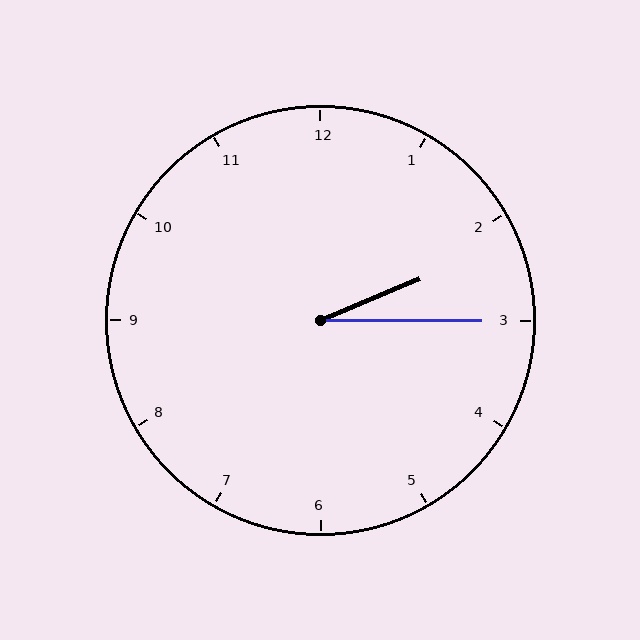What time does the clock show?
2:15.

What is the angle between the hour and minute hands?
Approximately 22 degrees.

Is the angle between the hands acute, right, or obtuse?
It is acute.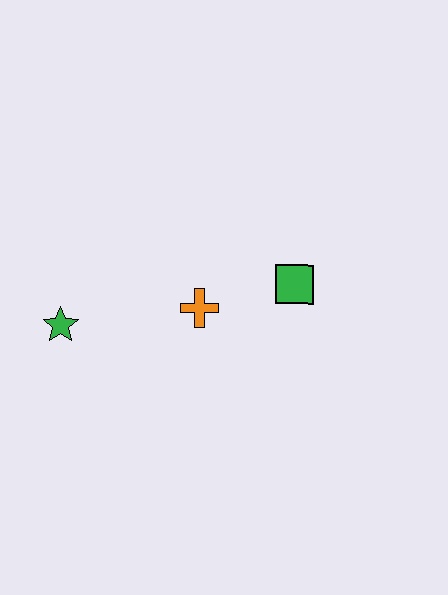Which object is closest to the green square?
The orange cross is closest to the green square.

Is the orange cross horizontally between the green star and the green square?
Yes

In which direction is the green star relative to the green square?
The green star is to the left of the green square.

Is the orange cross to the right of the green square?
No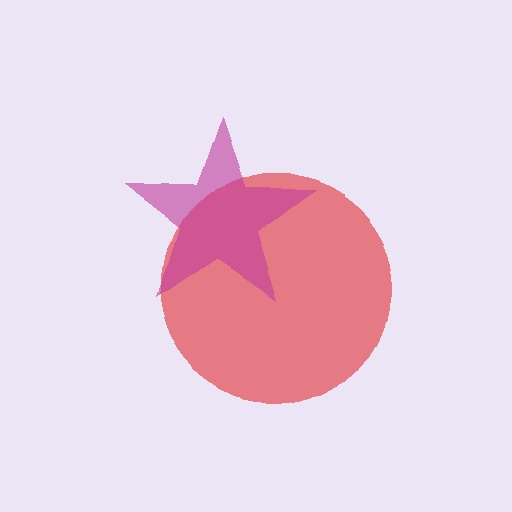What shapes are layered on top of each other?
The layered shapes are: a red circle, a magenta star.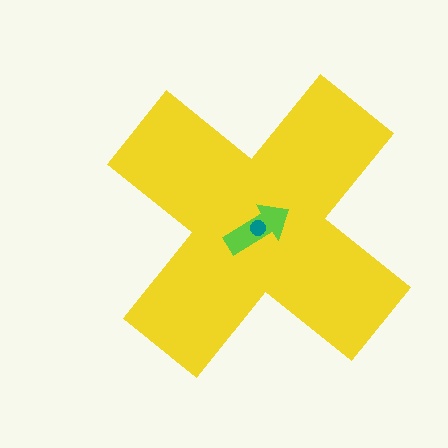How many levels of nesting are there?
3.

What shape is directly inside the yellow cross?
The lime arrow.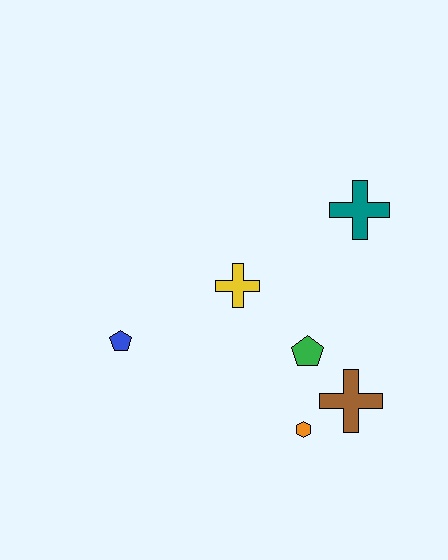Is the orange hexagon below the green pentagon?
Yes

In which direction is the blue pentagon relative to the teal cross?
The blue pentagon is to the left of the teal cross.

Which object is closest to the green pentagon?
The brown cross is closest to the green pentagon.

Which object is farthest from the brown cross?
The blue pentagon is farthest from the brown cross.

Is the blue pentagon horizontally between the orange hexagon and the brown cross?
No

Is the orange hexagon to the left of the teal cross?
Yes